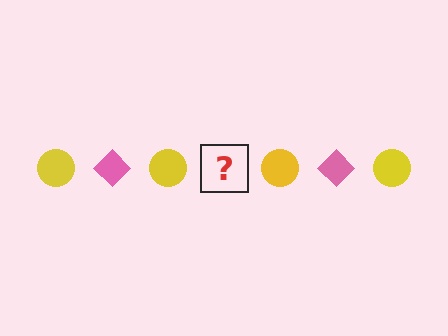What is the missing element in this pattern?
The missing element is a pink diamond.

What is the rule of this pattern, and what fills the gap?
The rule is that the pattern alternates between yellow circle and pink diamond. The gap should be filled with a pink diamond.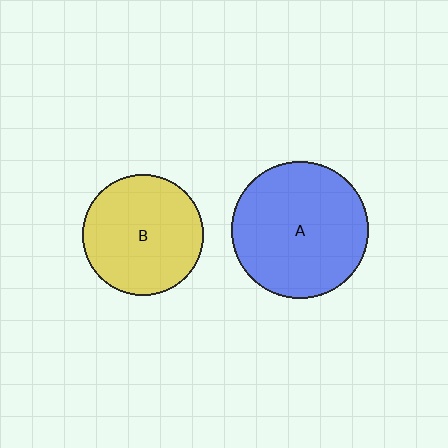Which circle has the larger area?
Circle A (blue).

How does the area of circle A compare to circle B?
Approximately 1.3 times.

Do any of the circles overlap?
No, none of the circles overlap.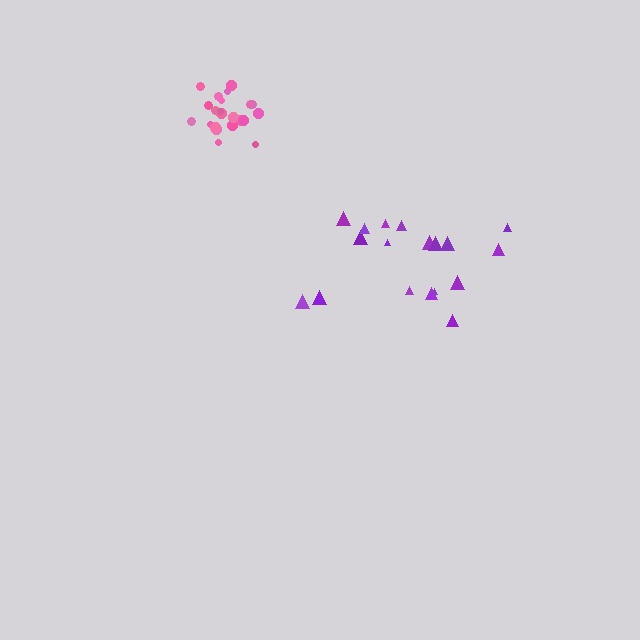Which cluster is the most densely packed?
Pink.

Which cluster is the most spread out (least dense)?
Purple.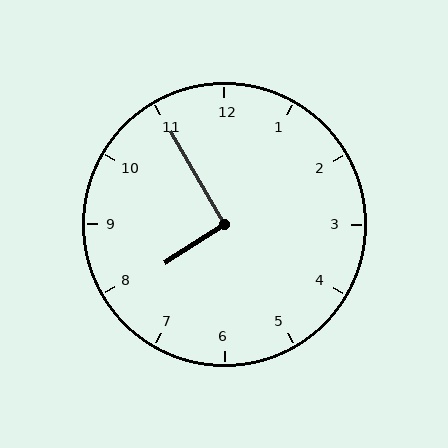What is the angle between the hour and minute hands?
Approximately 92 degrees.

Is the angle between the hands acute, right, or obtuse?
It is right.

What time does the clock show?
7:55.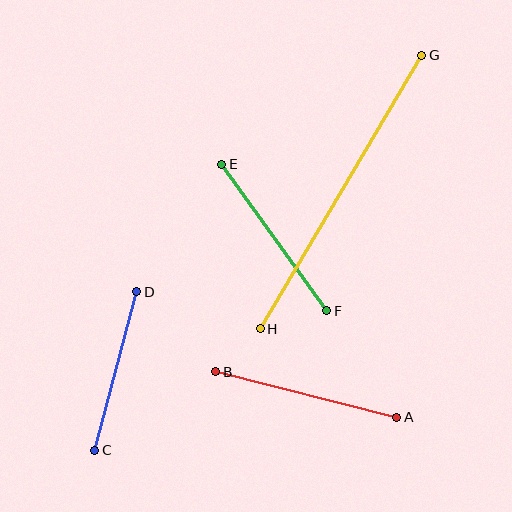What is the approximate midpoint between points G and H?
The midpoint is at approximately (341, 192) pixels.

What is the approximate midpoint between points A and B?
The midpoint is at approximately (306, 394) pixels.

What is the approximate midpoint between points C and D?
The midpoint is at approximately (116, 371) pixels.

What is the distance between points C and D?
The distance is approximately 164 pixels.